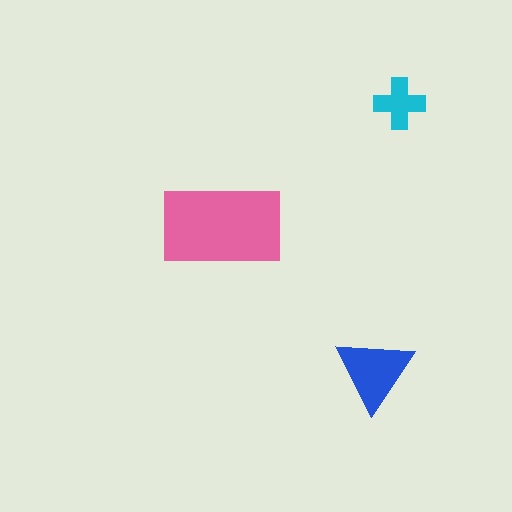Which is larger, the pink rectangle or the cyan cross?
The pink rectangle.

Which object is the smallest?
The cyan cross.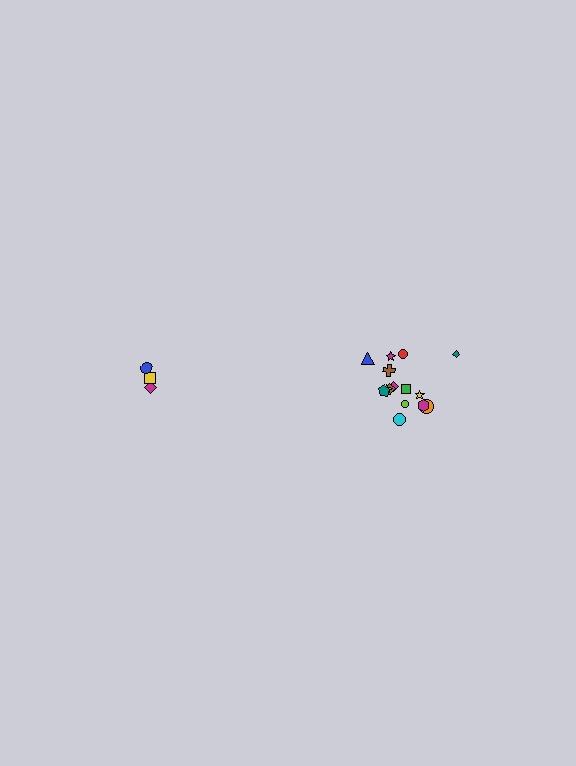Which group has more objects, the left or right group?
The right group.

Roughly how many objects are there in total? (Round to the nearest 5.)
Roughly 20 objects in total.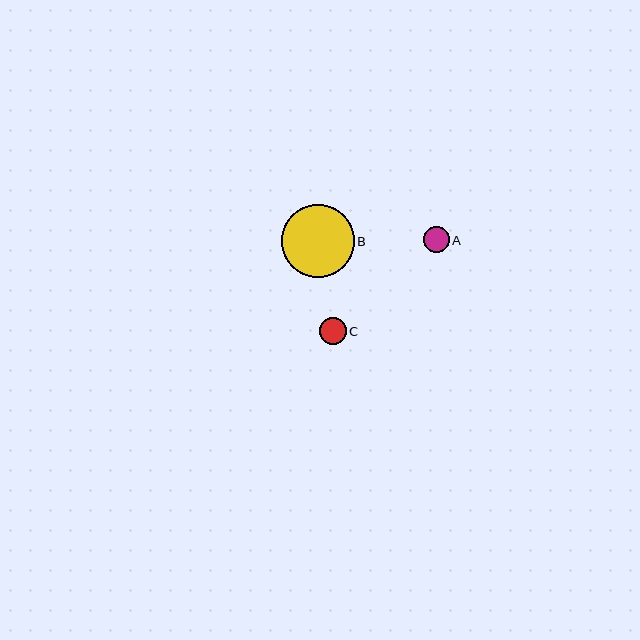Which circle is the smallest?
Circle A is the smallest with a size of approximately 26 pixels.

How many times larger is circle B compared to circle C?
Circle B is approximately 2.8 times the size of circle C.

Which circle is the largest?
Circle B is the largest with a size of approximately 73 pixels.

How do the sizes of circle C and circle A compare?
Circle C and circle A are approximately the same size.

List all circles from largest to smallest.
From largest to smallest: B, C, A.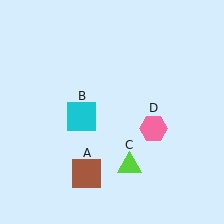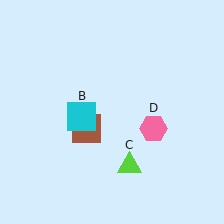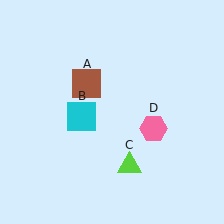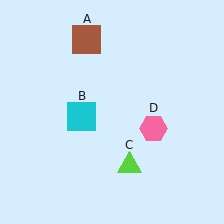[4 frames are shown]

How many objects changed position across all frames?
1 object changed position: brown square (object A).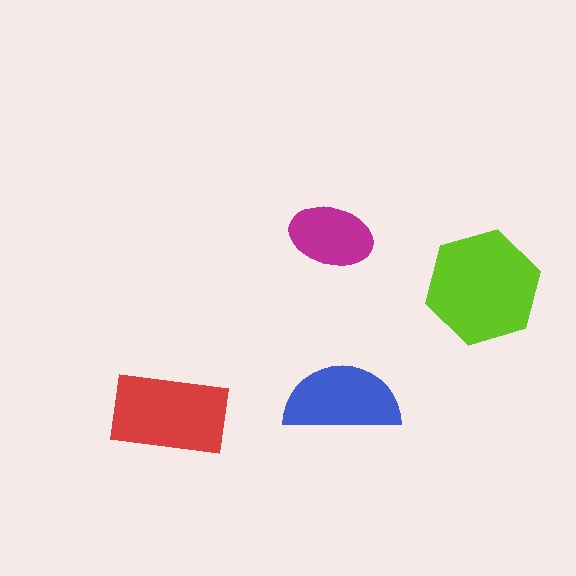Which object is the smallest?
The magenta ellipse.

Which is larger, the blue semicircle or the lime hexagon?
The lime hexagon.